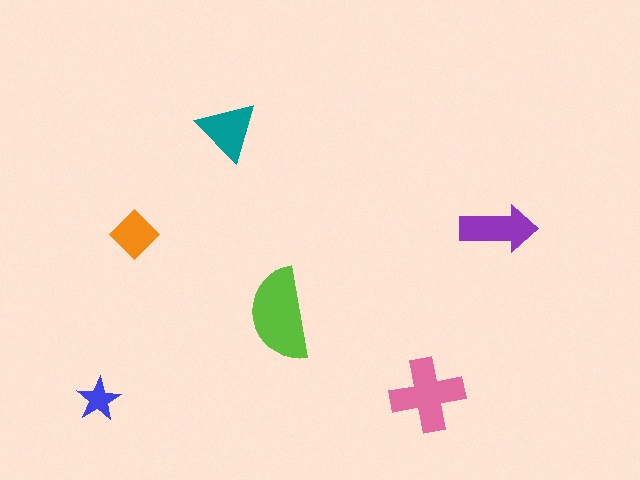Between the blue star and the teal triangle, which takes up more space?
The teal triangle.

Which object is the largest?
The lime semicircle.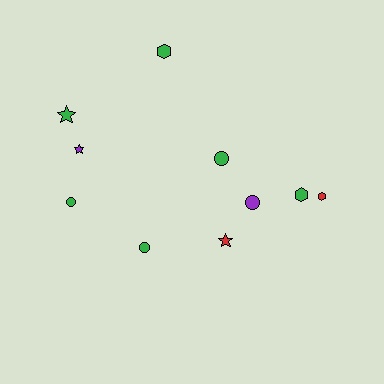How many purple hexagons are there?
There are no purple hexagons.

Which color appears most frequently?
Green, with 6 objects.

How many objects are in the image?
There are 10 objects.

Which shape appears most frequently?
Circle, with 4 objects.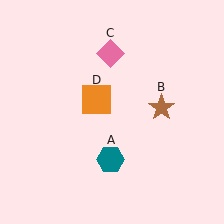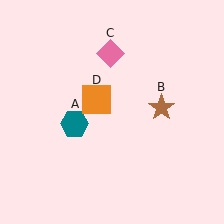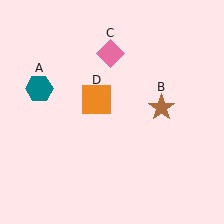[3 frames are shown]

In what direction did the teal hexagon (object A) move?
The teal hexagon (object A) moved up and to the left.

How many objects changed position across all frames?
1 object changed position: teal hexagon (object A).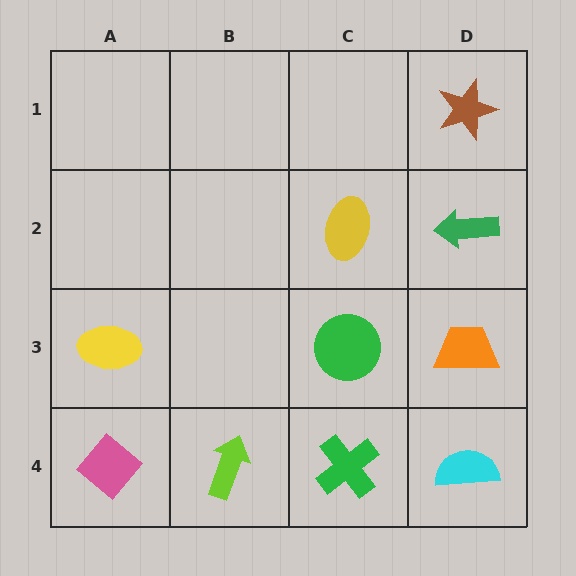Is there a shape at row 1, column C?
No, that cell is empty.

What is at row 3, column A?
A yellow ellipse.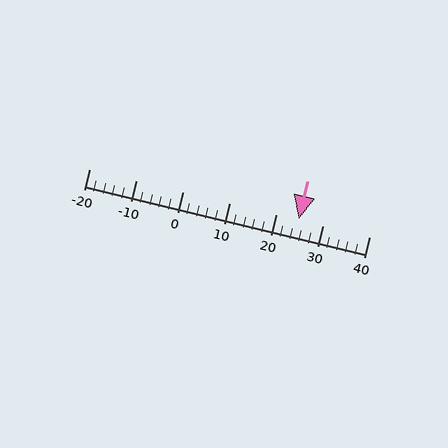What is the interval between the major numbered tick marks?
The major tick marks are spaced 10 units apart.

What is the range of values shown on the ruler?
The ruler shows values from -20 to 40.